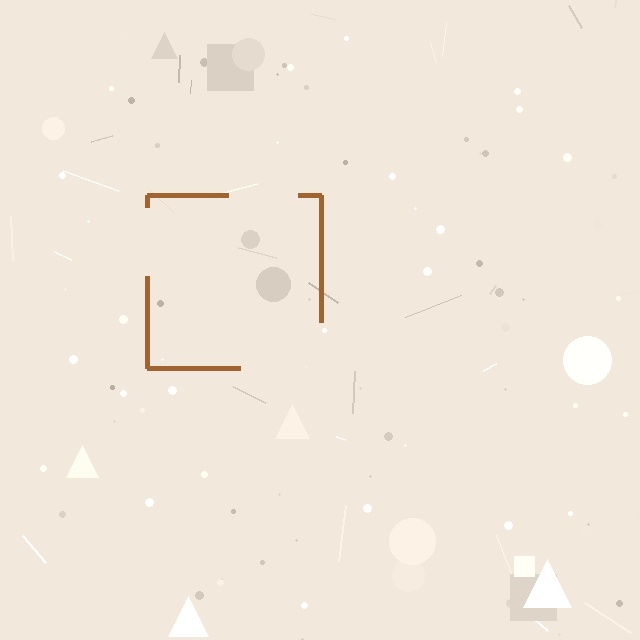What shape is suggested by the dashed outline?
The dashed outline suggests a square.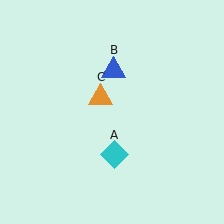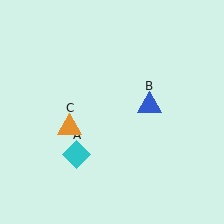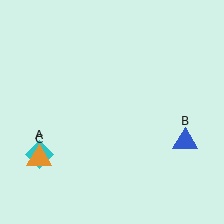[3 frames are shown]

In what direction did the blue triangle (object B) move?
The blue triangle (object B) moved down and to the right.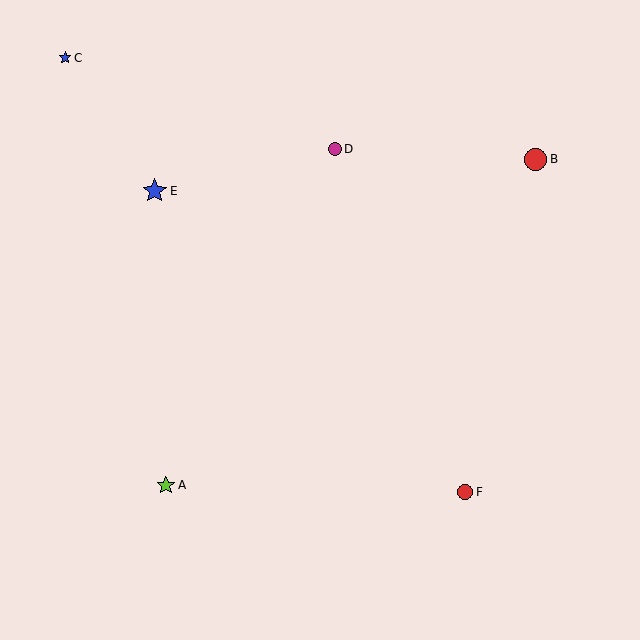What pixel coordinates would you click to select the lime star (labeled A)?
Click at (166, 485) to select the lime star A.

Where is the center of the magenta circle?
The center of the magenta circle is at (335, 149).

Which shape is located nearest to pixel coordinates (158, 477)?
The lime star (labeled A) at (166, 485) is nearest to that location.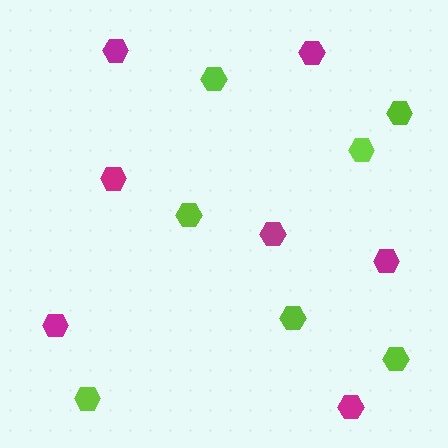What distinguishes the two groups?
There are 2 groups: one group of magenta hexagons (7) and one group of lime hexagons (7).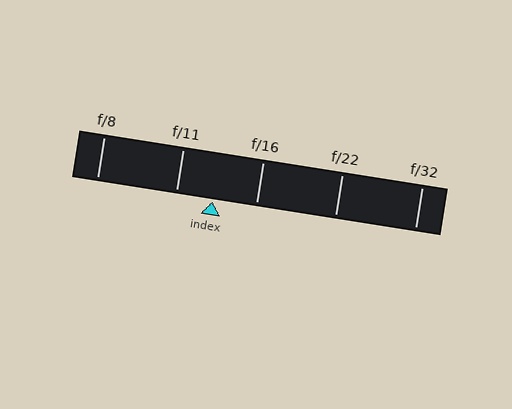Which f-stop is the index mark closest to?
The index mark is closest to f/11.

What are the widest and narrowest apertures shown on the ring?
The widest aperture shown is f/8 and the narrowest is f/32.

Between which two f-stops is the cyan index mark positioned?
The index mark is between f/11 and f/16.